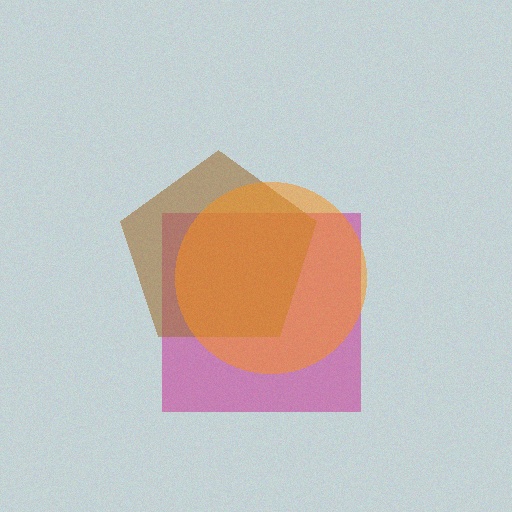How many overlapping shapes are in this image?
There are 3 overlapping shapes in the image.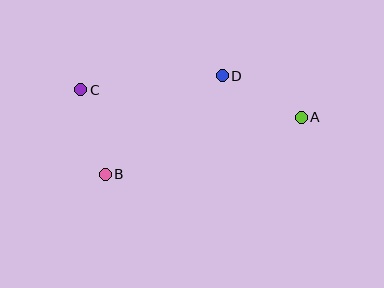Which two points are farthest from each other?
Points A and C are farthest from each other.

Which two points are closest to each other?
Points B and C are closest to each other.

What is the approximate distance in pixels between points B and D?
The distance between B and D is approximately 153 pixels.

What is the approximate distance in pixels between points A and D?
The distance between A and D is approximately 89 pixels.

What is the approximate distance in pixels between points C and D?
The distance between C and D is approximately 142 pixels.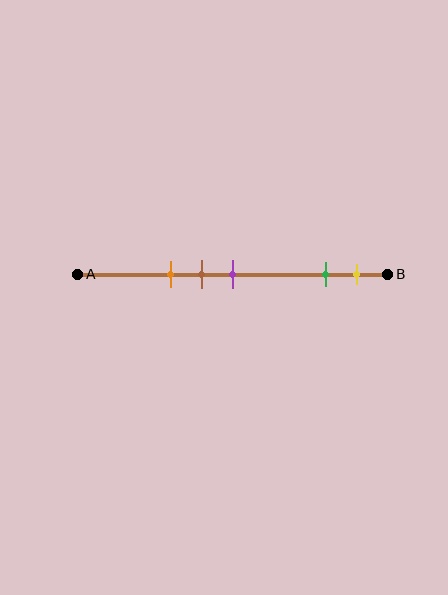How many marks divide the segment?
There are 5 marks dividing the segment.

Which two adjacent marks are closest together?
The brown and purple marks are the closest adjacent pair.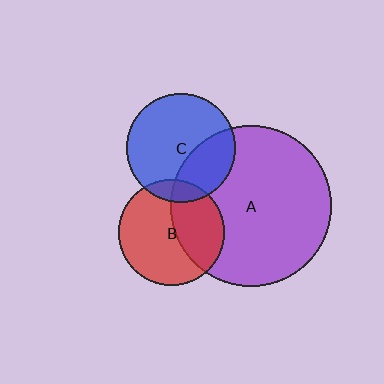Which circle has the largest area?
Circle A (purple).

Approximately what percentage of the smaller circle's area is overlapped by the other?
Approximately 10%.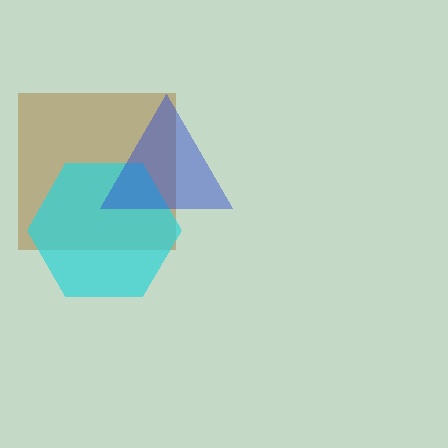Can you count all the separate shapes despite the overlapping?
Yes, there are 3 separate shapes.